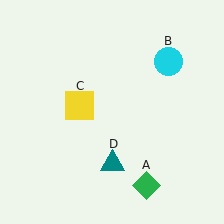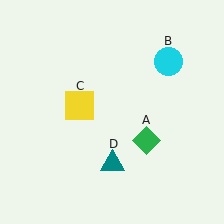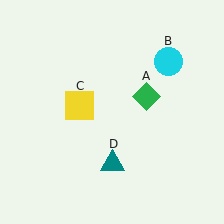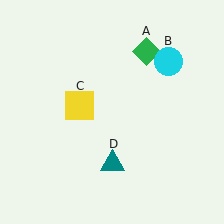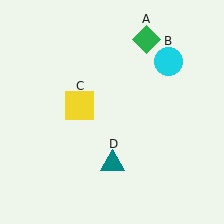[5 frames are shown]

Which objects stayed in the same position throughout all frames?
Cyan circle (object B) and yellow square (object C) and teal triangle (object D) remained stationary.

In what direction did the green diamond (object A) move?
The green diamond (object A) moved up.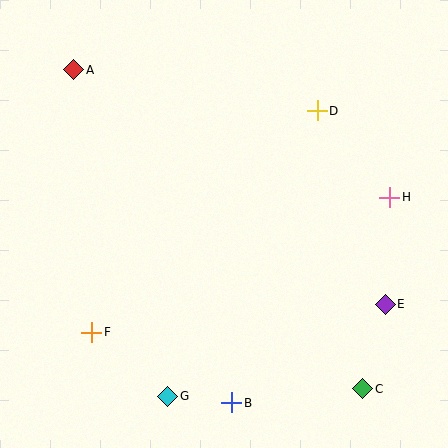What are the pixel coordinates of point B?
Point B is at (232, 403).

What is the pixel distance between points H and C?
The distance between H and C is 193 pixels.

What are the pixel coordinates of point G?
Point G is at (168, 396).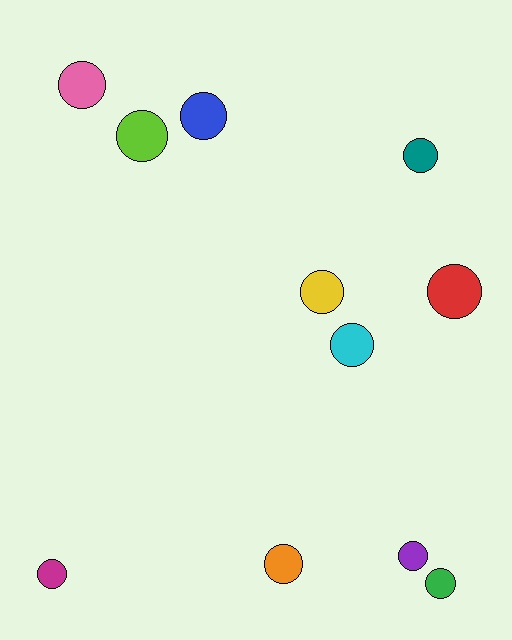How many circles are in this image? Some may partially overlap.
There are 11 circles.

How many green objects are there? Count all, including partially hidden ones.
There is 1 green object.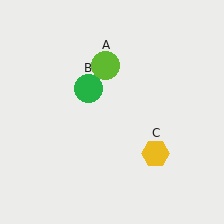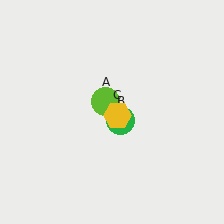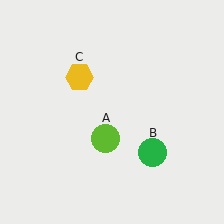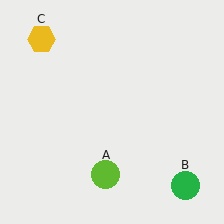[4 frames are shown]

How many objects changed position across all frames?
3 objects changed position: lime circle (object A), green circle (object B), yellow hexagon (object C).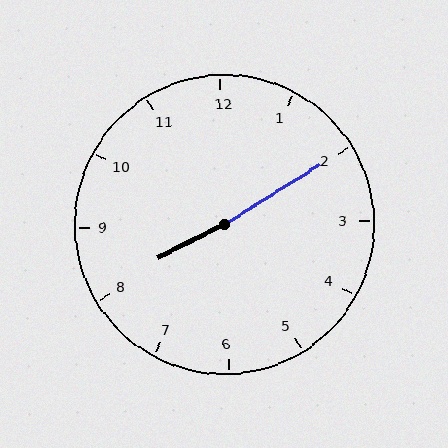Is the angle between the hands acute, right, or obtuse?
It is obtuse.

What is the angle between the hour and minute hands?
Approximately 175 degrees.